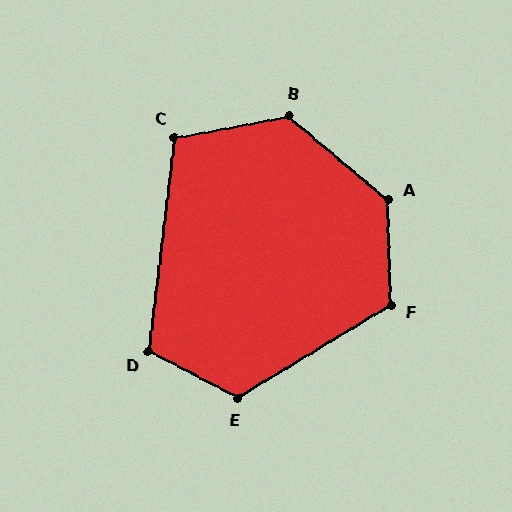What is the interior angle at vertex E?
Approximately 121 degrees (obtuse).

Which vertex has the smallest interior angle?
C, at approximately 108 degrees.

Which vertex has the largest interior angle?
A, at approximately 132 degrees.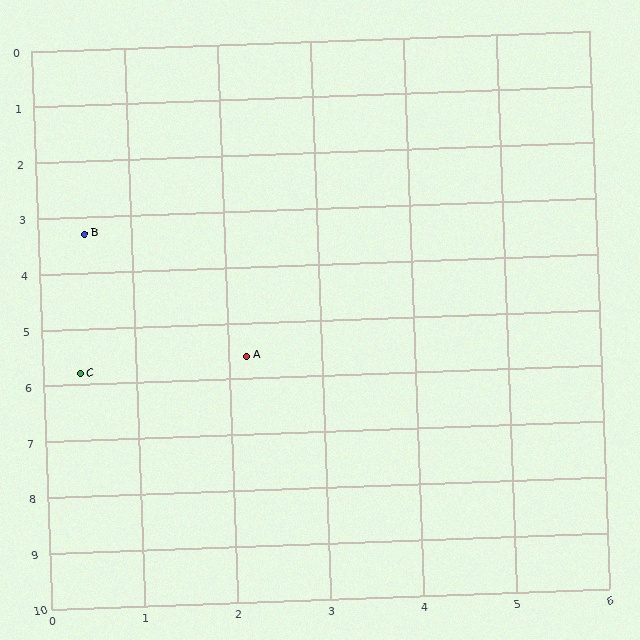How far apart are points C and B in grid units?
Points C and B are about 2.5 grid units apart.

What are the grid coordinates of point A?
Point A is at approximately (2.2, 5.6).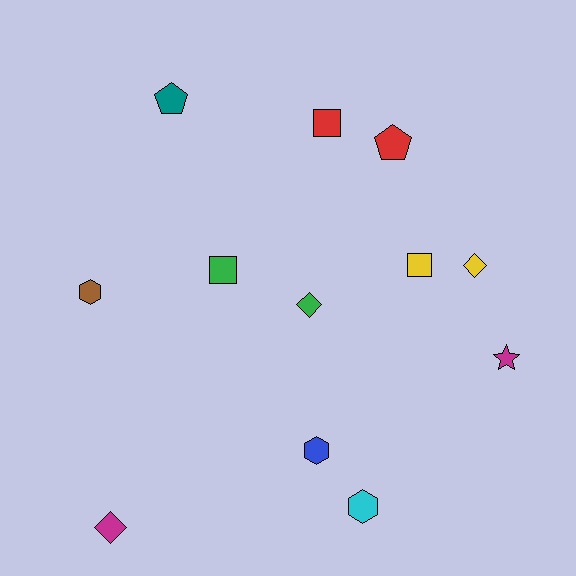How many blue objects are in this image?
There is 1 blue object.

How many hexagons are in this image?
There are 3 hexagons.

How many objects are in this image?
There are 12 objects.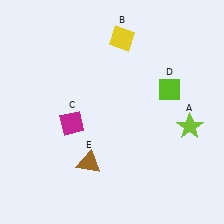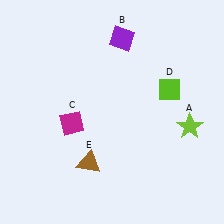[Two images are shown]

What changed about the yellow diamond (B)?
In Image 1, B is yellow. In Image 2, it changed to purple.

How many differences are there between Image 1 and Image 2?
There is 1 difference between the two images.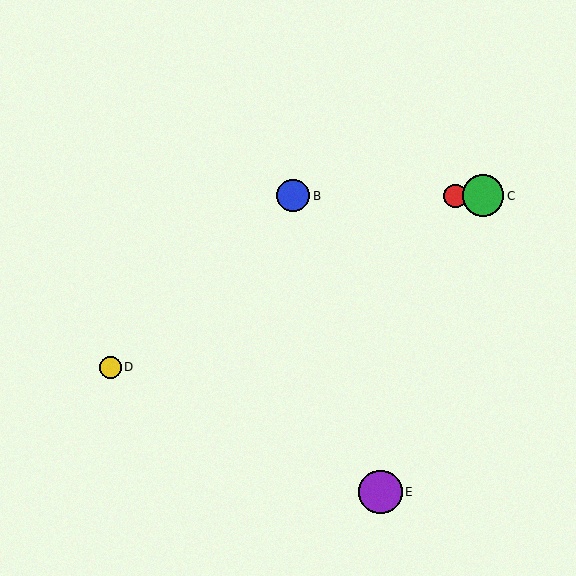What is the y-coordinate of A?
Object A is at y≈196.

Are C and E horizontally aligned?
No, C is at y≈196 and E is at y≈492.